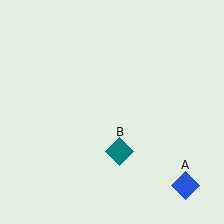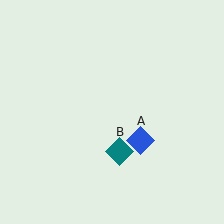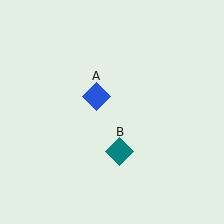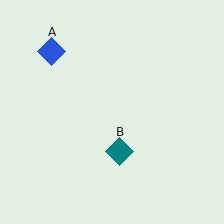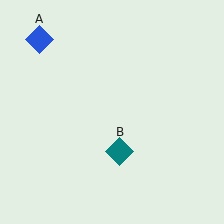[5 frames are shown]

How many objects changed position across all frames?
1 object changed position: blue diamond (object A).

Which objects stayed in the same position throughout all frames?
Teal diamond (object B) remained stationary.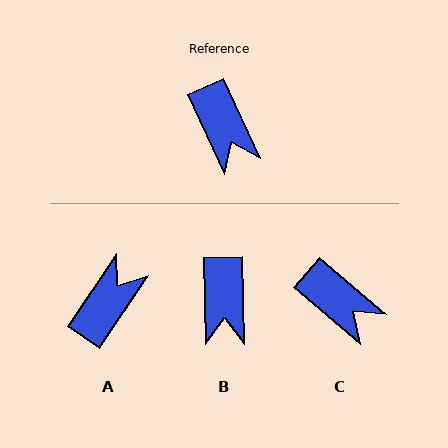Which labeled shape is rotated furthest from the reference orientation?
A, about 122 degrees away.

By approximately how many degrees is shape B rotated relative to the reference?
Approximately 23 degrees clockwise.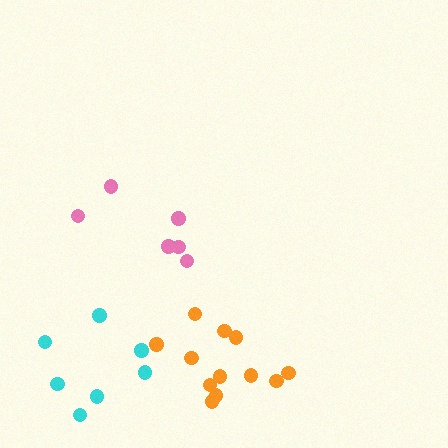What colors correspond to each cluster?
The clusters are colored: pink, orange, cyan.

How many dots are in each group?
Group 1: 6 dots, Group 2: 12 dots, Group 3: 7 dots (25 total).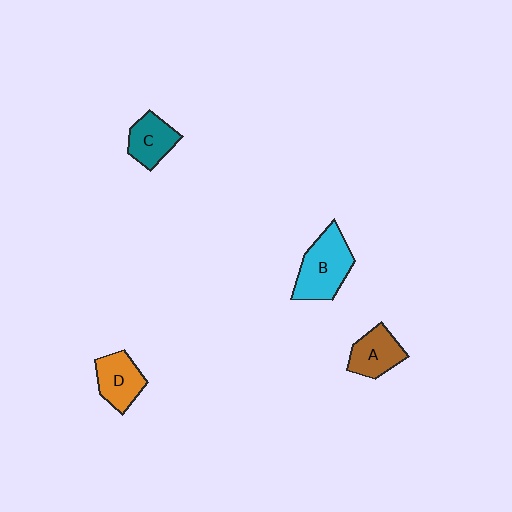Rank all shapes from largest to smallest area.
From largest to smallest: B (cyan), D (orange), A (brown), C (teal).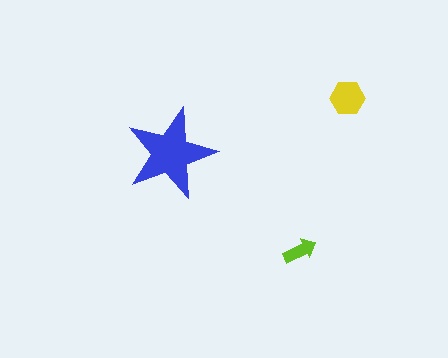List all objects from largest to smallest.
The blue star, the yellow hexagon, the lime arrow.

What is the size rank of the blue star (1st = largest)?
1st.